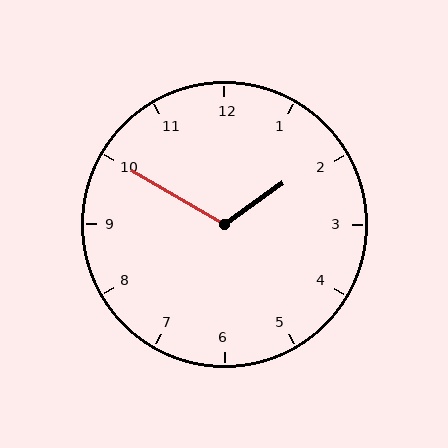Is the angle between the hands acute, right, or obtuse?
It is obtuse.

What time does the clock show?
1:50.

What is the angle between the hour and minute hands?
Approximately 115 degrees.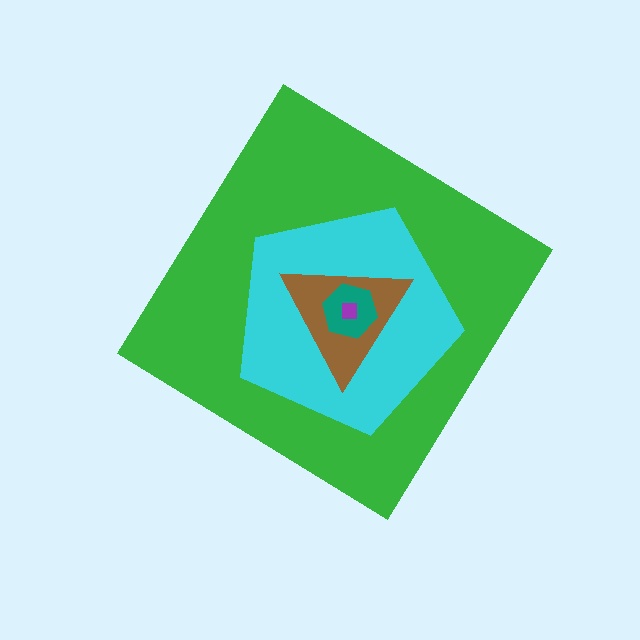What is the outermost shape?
The green diamond.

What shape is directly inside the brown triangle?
The teal hexagon.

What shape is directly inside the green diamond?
The cyan pentagon.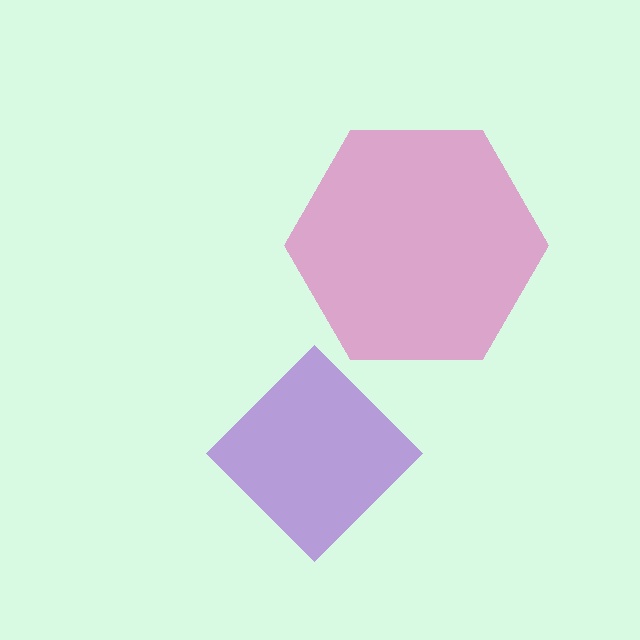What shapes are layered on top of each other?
The layered shapes are: a pink hexagon, a purple diamond.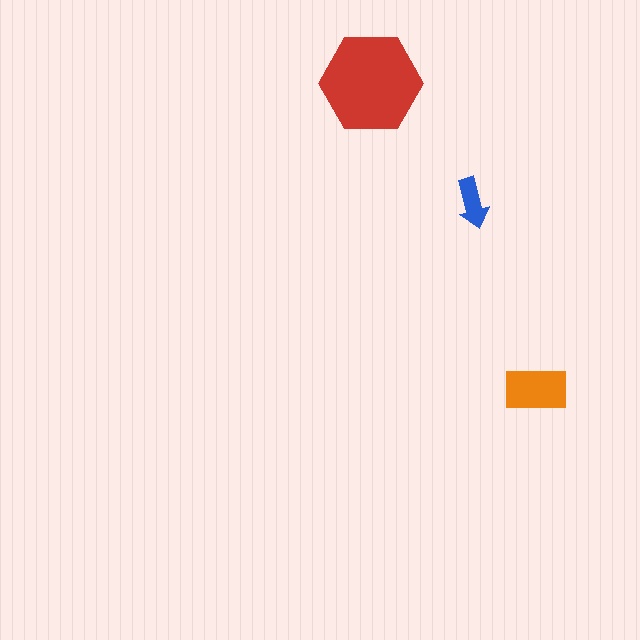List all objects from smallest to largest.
The blue arrow, the orange rectangle, the red hexagon.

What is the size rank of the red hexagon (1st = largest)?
1st.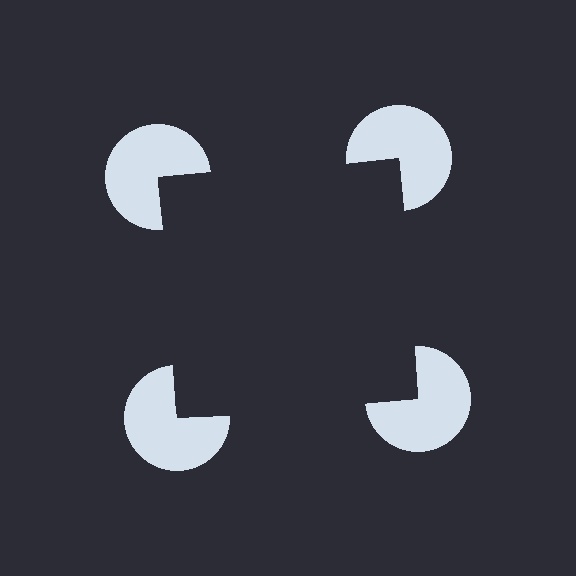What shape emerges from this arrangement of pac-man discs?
An illusory square — its edges are inferred from the aligned wedge cuts in the pac-man discs, not physically drawn.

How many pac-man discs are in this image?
There are 4 — one at each vertex of the illusory square.